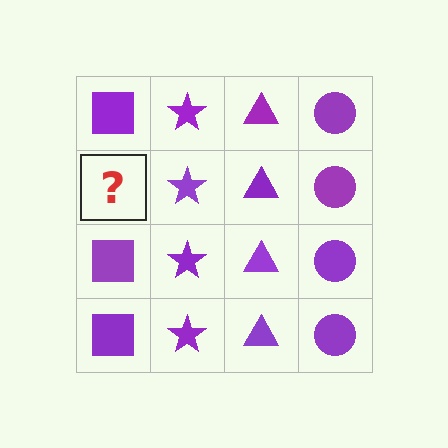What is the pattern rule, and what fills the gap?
The rule is that each column has a consistent shape. The gap should be filled with a purple square.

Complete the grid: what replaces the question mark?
The question mark should be replaced with a purple square.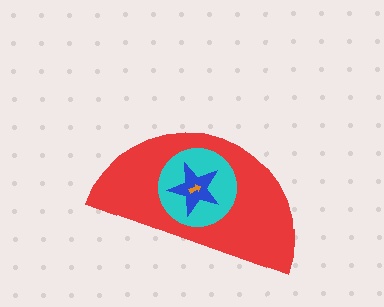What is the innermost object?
The orange arrow.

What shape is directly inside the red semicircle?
The cyan circle.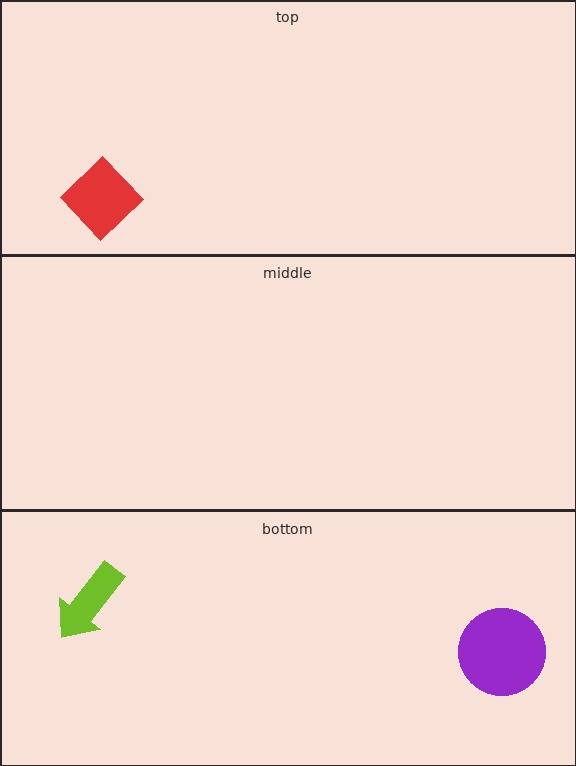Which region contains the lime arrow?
The bottom region.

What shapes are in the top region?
The red diamond.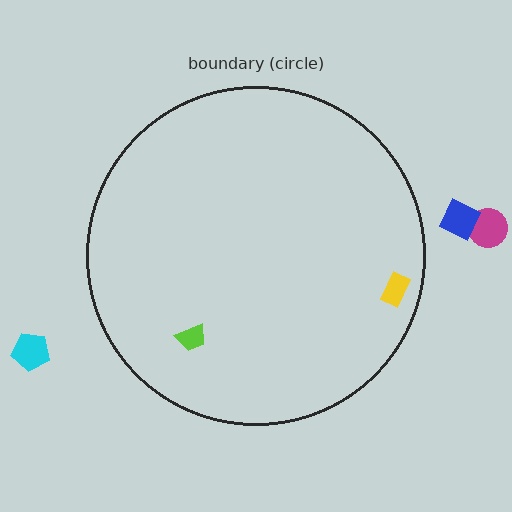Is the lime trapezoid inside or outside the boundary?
Inside.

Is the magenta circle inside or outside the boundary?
Outside.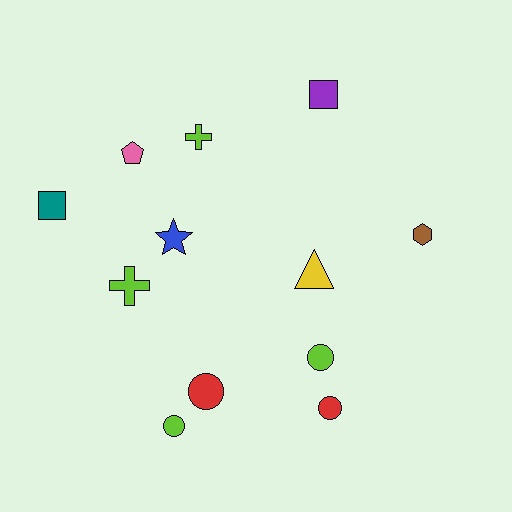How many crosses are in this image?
There are 2 crosses.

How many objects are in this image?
There are 12 objects.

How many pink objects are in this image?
There is 1 pink object.